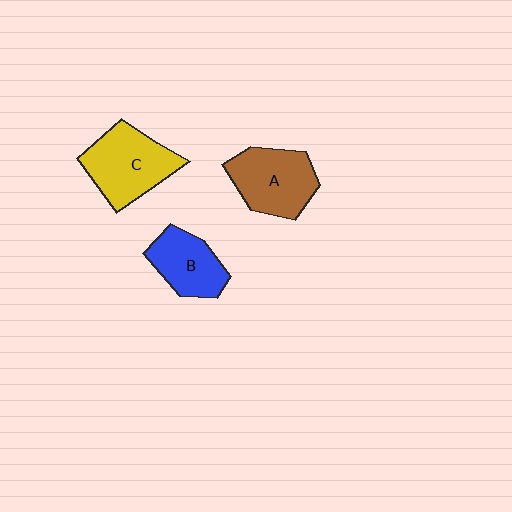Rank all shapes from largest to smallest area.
From largest to smallest: C (yellow), A (brown), B (blue).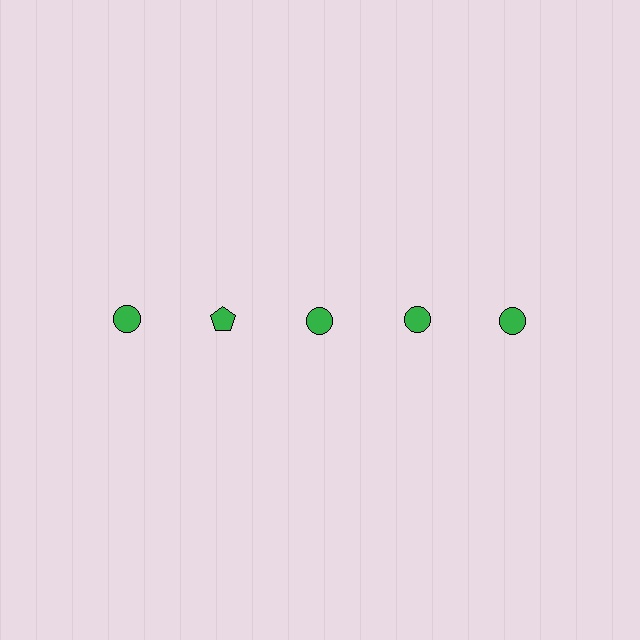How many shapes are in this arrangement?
There are 5 shapes arranged in a grid pattern.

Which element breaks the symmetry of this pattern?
The green pentagon in the top row, second from left column breaks the symmetry. All other shapes are green circles.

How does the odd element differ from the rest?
It has a different shape: pentagon instead of circle.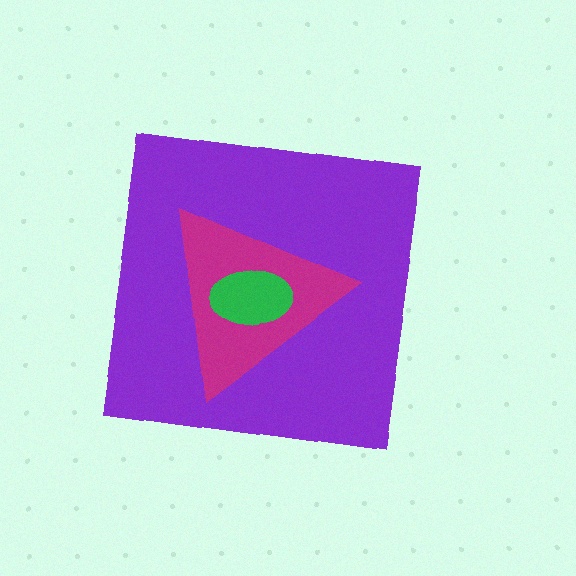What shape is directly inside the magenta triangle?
The green ellipse.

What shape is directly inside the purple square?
The magenta triangle.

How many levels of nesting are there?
3.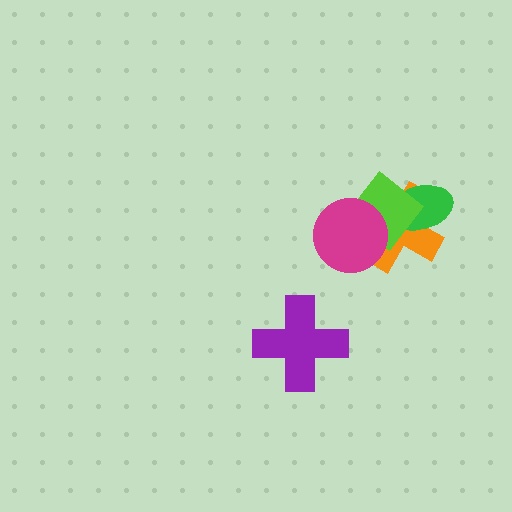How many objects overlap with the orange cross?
3 objects overlap with the orange cross.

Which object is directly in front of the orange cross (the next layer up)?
The green ellipse is directly in front of the orange cross.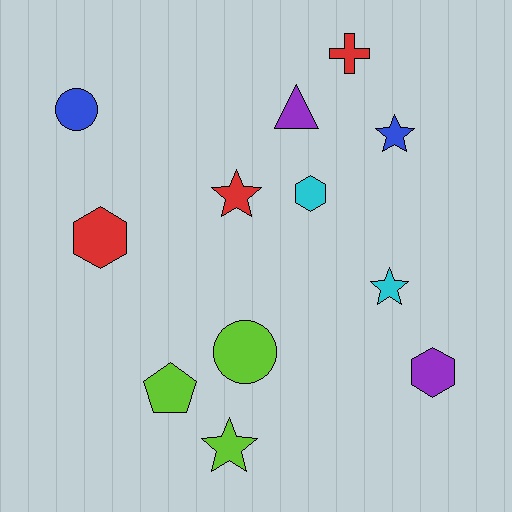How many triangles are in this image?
There is 1 triangle.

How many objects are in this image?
There are 12 objects.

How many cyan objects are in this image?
There are 2 cyan objects.